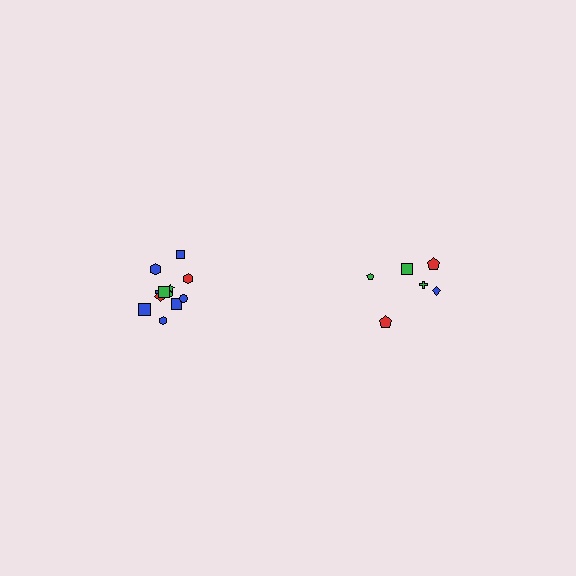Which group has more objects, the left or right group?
The left group.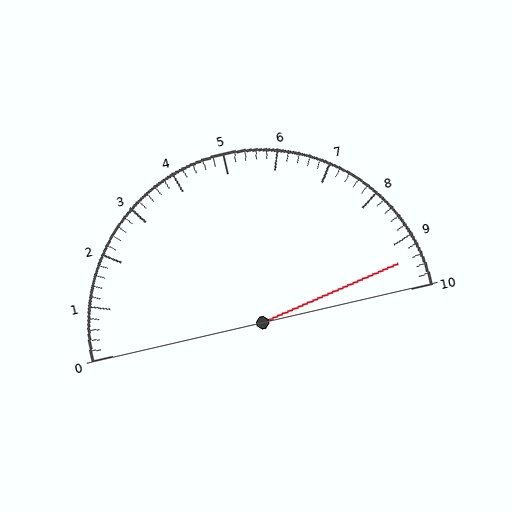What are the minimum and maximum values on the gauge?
The gauge ranges from 0 to 10.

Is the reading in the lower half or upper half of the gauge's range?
The reading is in the upper half of the range (0 to 10).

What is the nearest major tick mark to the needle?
The nearest major tick mark is 9.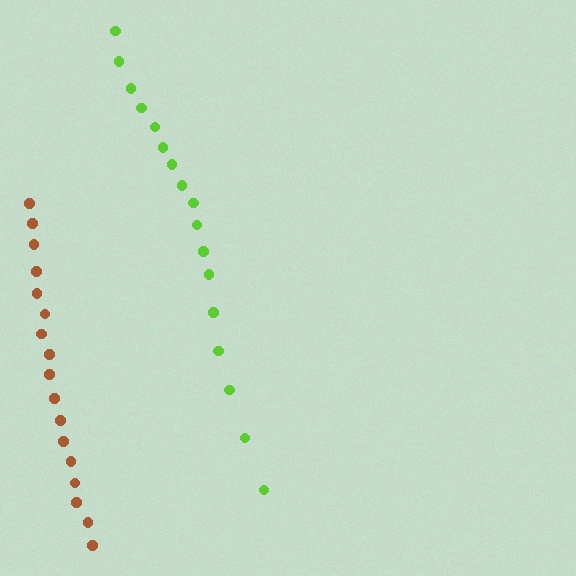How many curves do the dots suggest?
There are 2 distinct paths.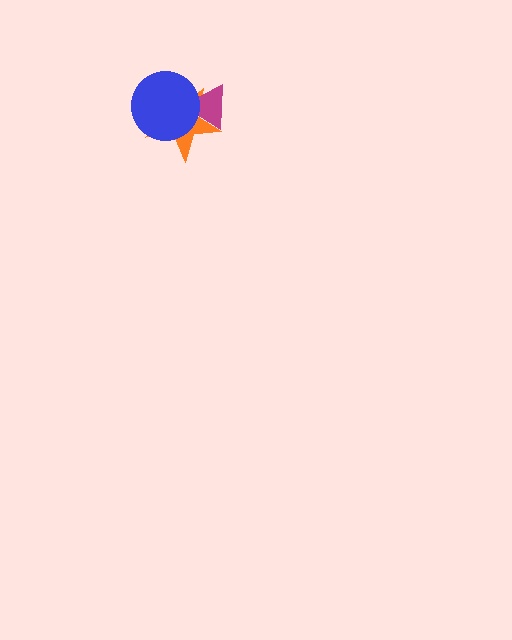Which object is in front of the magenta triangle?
The blue circle is in front of the magenta triangle.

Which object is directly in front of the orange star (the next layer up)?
The magenta triangle is directly in front of the orange star.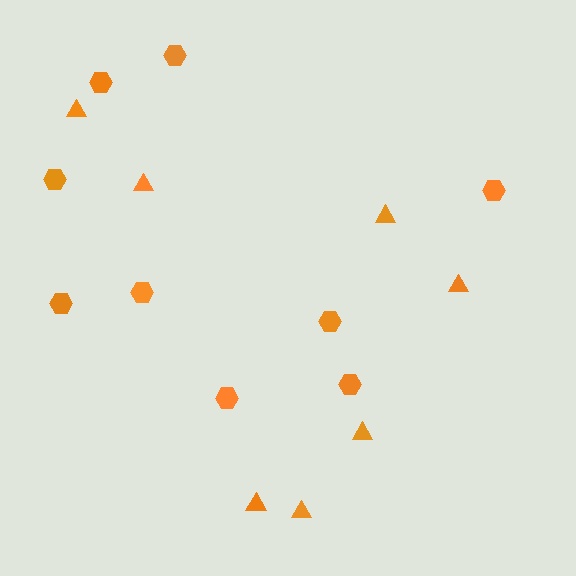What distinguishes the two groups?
There are 2 groups: one group of hexagons (9) and one group of triangles (7).